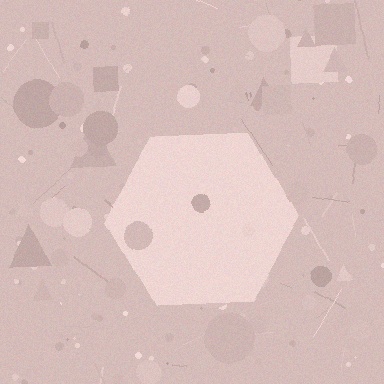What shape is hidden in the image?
A hexagon is hidden in the image.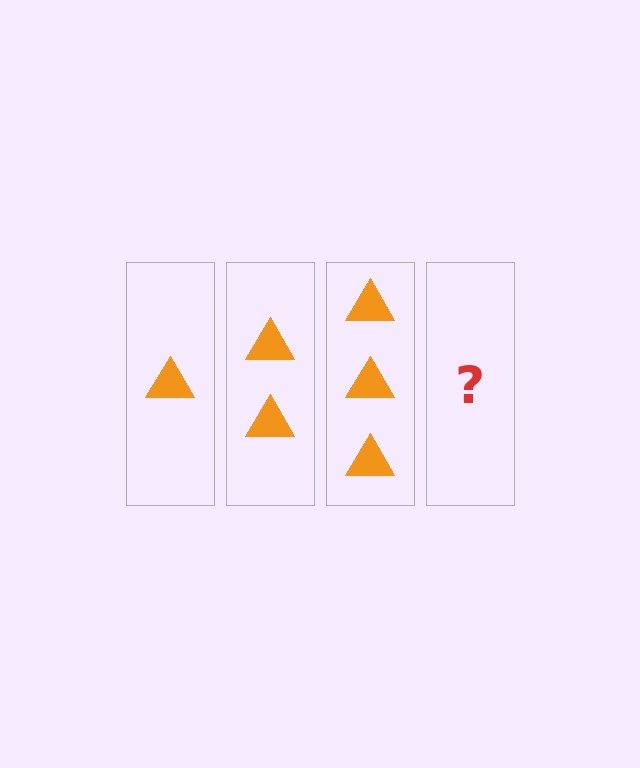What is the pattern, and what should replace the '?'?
The pattern is that each step adds one more triangle. The '?' should be 4 triangles.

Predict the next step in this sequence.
The next step is 4 triangles.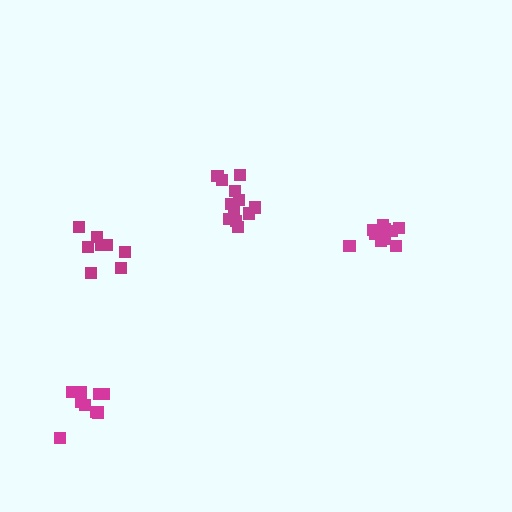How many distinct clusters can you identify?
There are 4 distinct clusters.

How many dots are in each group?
Group 1: 12 dots, Group 2: 9 dots, Group 3: 8 dots, Group 4: 10 dots (39 total).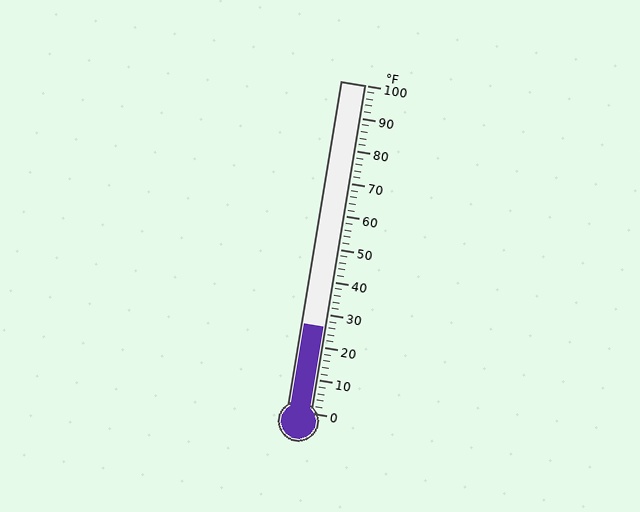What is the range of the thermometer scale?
The thermometer scale ranges from 0°F to 100°F.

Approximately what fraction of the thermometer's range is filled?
The thermometer is filled to approximately 25% of its range.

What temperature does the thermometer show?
The thermometer shows approximately 26°F.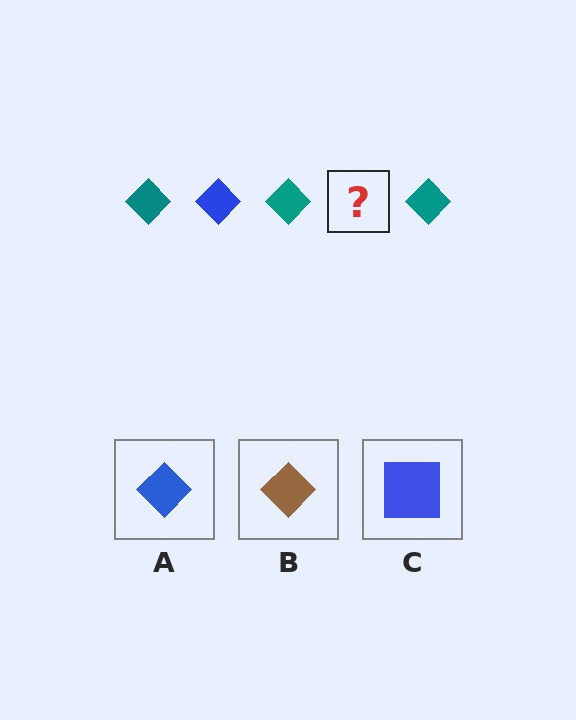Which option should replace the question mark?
Option A.